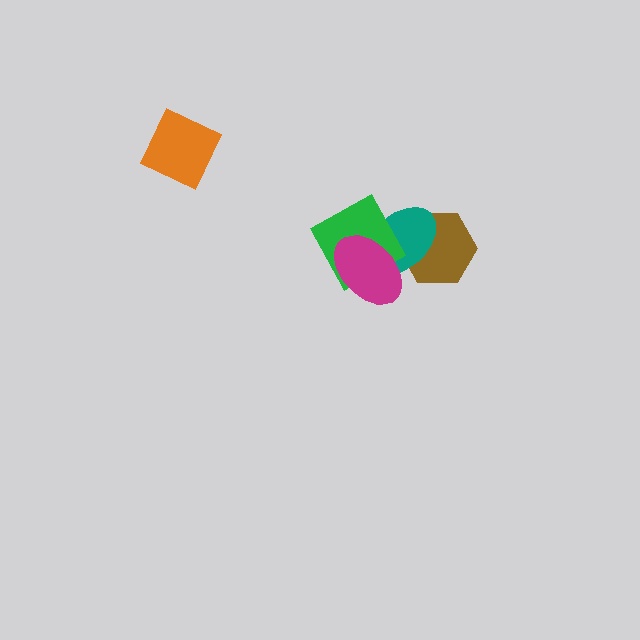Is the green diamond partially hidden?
Yes, it is partially covered by another shape.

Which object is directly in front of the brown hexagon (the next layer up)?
The teal ellipse is directly in front of the brown hexagon.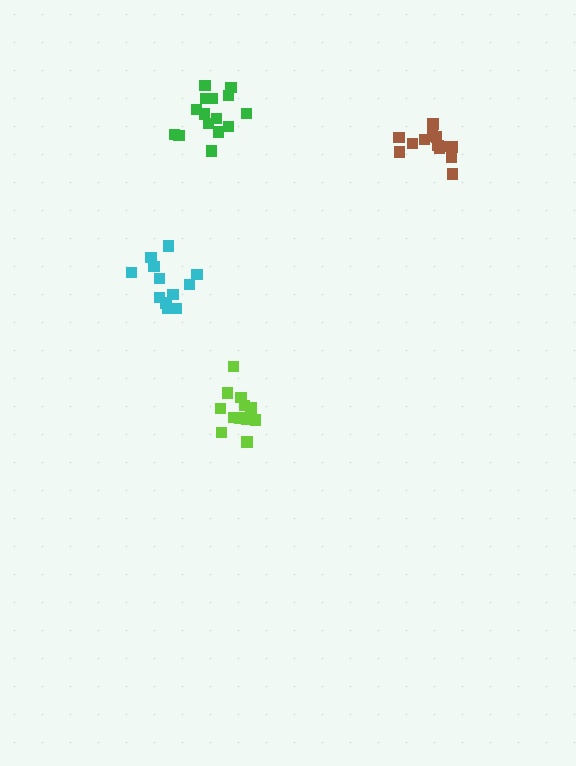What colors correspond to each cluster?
The clusters are colored: brown, cyan, lime, green.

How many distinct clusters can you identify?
There are 4 distinct clusters.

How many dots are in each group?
Group 1: 14 dots, Group 2: 12 dots, Group 3: 12 dots, Group 4: 15 dots (53 total).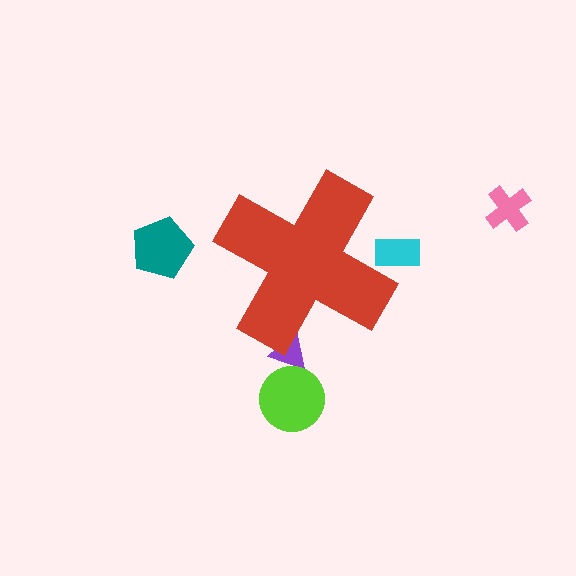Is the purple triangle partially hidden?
Yes, the purple triangle is partially hidden behind the red cross.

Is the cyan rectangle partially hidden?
Yes, the cyan rectangle is partially hidden behind the red cross.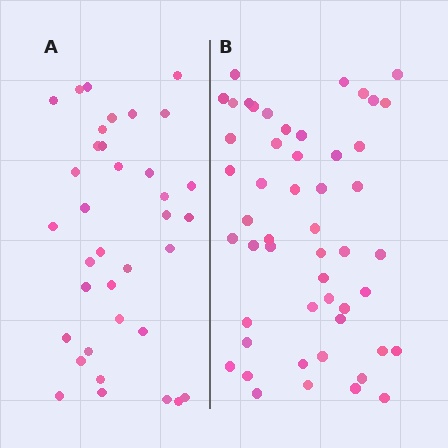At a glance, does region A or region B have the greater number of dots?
Region B (the right region) has more dots.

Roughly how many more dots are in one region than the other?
Region B has approximately 15 more dots than region A.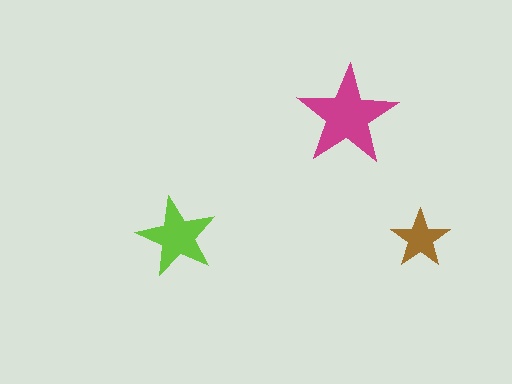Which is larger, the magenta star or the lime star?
The magenta one.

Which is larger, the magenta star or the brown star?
The magenta one.